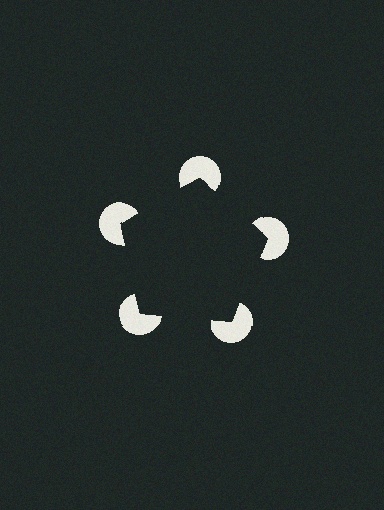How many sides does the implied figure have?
5 sides.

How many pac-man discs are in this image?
There are 5 — one at each vertex of the illusory pentagon.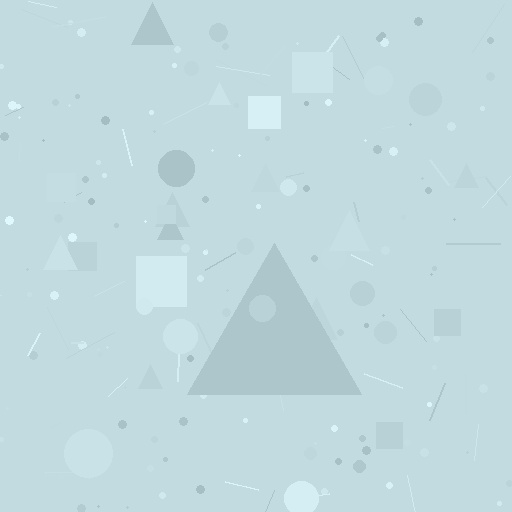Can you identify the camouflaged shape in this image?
The camouflaged shape is a triangle.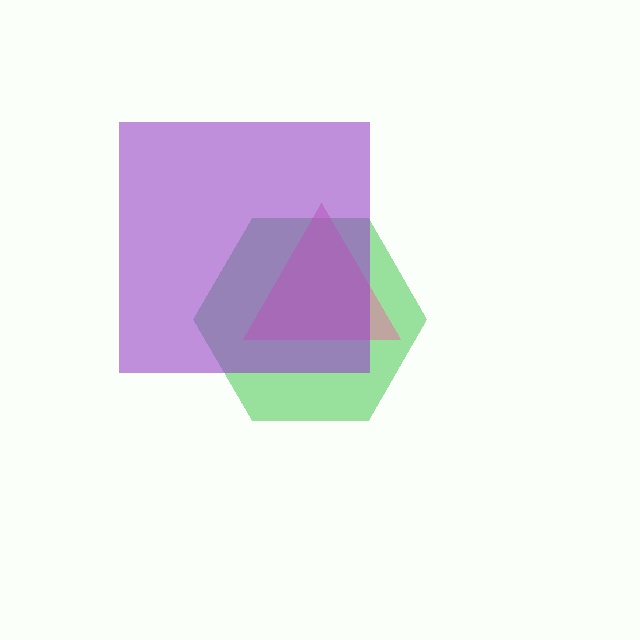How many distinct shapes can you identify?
There are 3 distinct shapes: a green hexagon, a pink triangle, a purple square.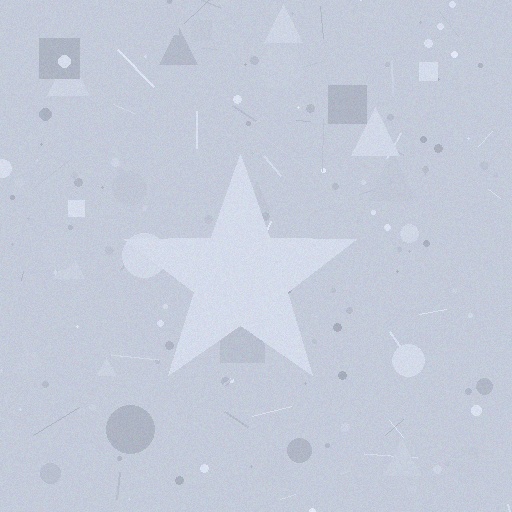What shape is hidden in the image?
A star is hidden in the image.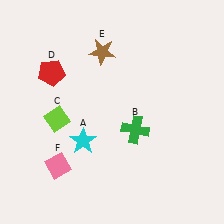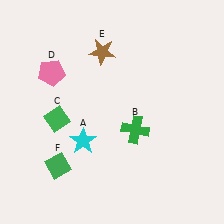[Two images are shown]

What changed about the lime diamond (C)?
In Image 1, C is lime. In Image 2, it changed to green.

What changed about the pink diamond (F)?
In Image 1, F is pink. In Image 2, it changed to green.